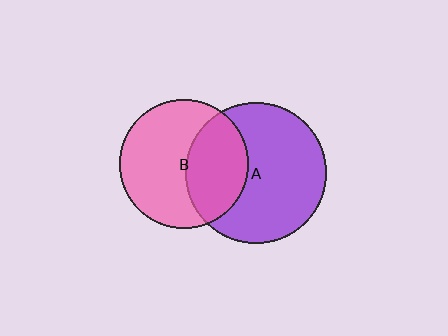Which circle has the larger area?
Circle A (purple).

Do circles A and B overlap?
Yes.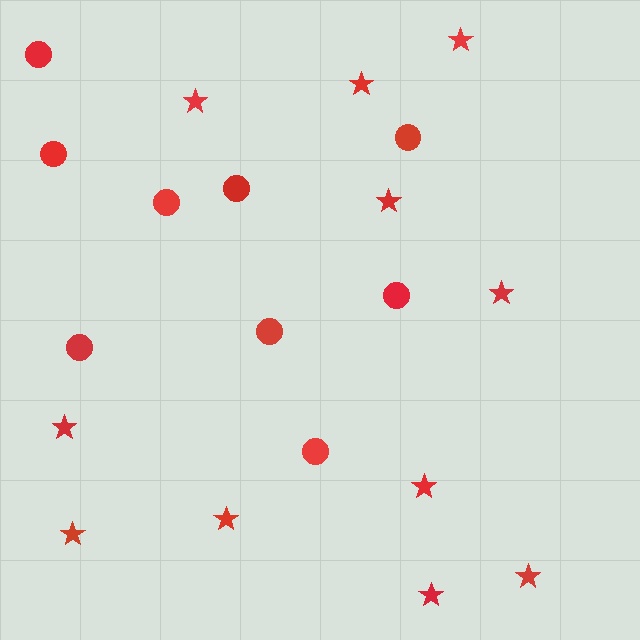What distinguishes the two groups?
There are 2 groups: one group of stars (11) and one group of circles (9).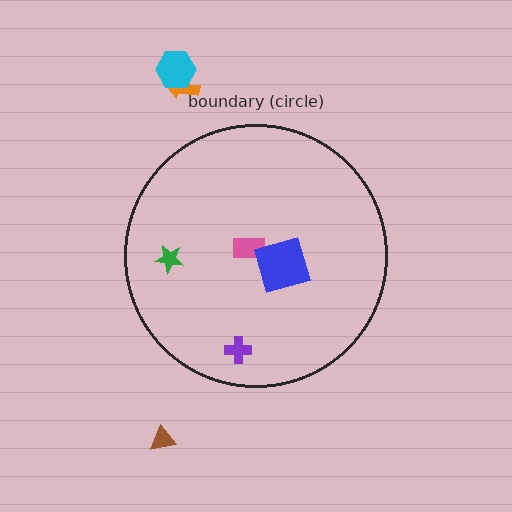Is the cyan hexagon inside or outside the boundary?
Outside.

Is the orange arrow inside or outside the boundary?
Outside.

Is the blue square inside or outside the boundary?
Inside.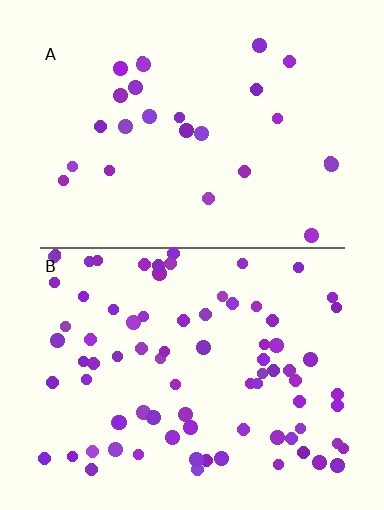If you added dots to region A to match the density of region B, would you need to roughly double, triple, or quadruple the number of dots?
Approximately triple.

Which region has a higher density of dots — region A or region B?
B (the bottom).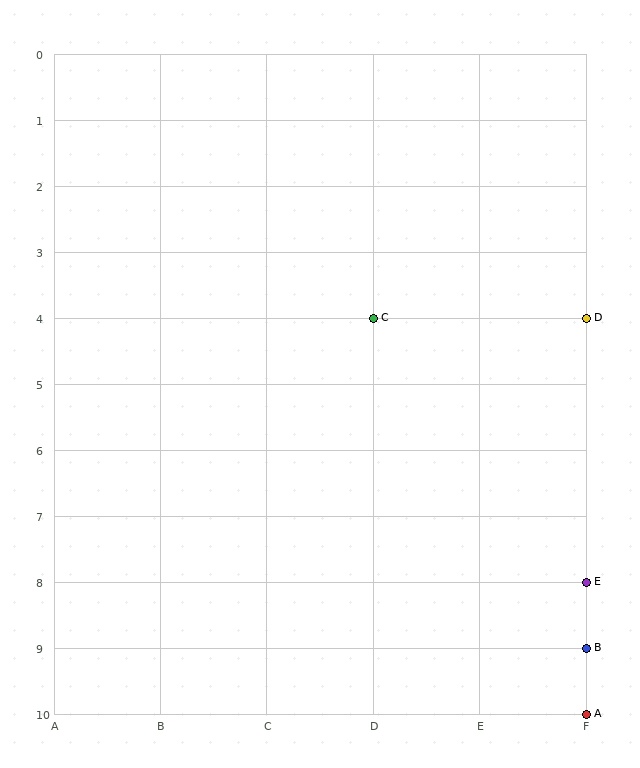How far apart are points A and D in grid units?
Points A and D are 6 rows apart.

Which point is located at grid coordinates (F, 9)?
Point B is at (F, 9).